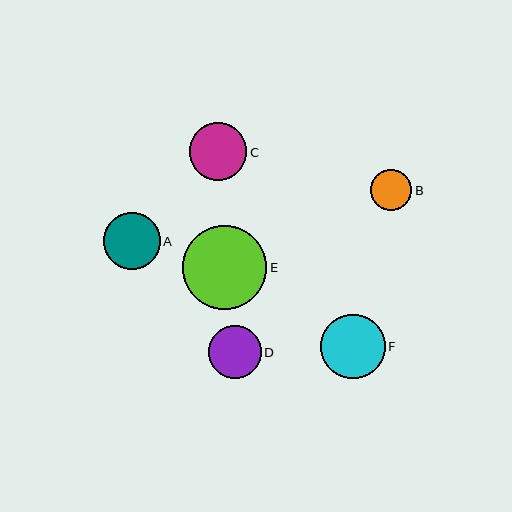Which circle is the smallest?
Circle B is the smallest with a size of approximately 41 pixels.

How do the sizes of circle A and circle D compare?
Circle A and circle D are approximately the same size.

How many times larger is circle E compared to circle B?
Circle E is approximately 2.1 times the size of circle B.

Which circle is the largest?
Circle E is the largest with a size of approximately 85 pixels.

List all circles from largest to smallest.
From largest to smallest: E, F, C, A, D, B.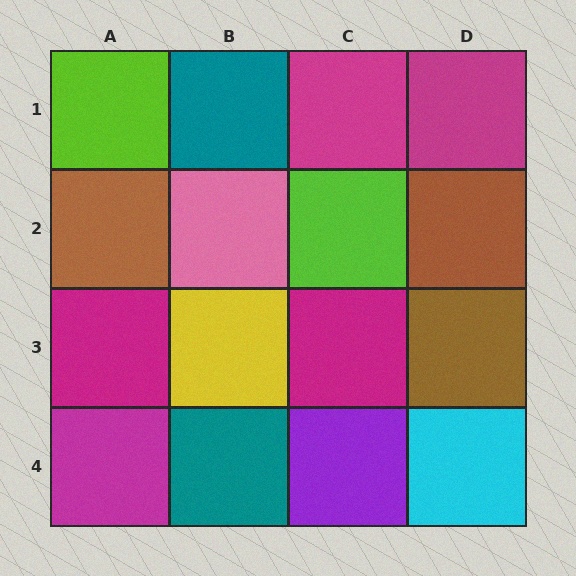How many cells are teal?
2 cells are teal.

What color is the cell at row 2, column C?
Lime.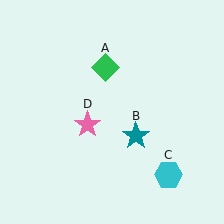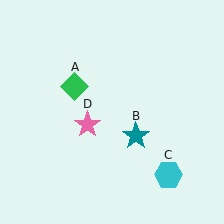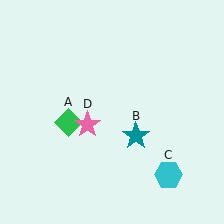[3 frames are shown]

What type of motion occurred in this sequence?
The green diamond (object A) rotated counterclockwise around the center of the scene.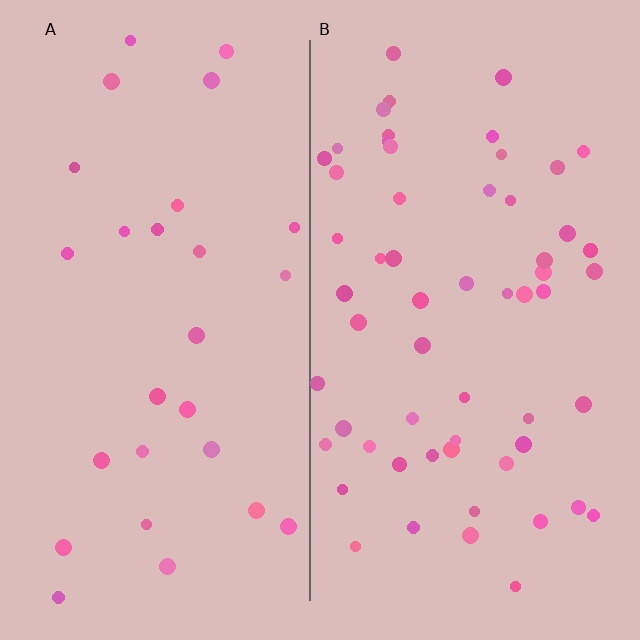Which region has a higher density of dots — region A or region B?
B (the right).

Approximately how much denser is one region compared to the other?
Approximately 2.2× — region B over region A.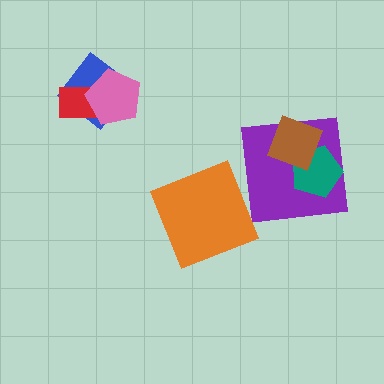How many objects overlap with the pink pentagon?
2 objects overlap with the pink pentagon.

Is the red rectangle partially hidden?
Yes, it is partially covered by another shape.